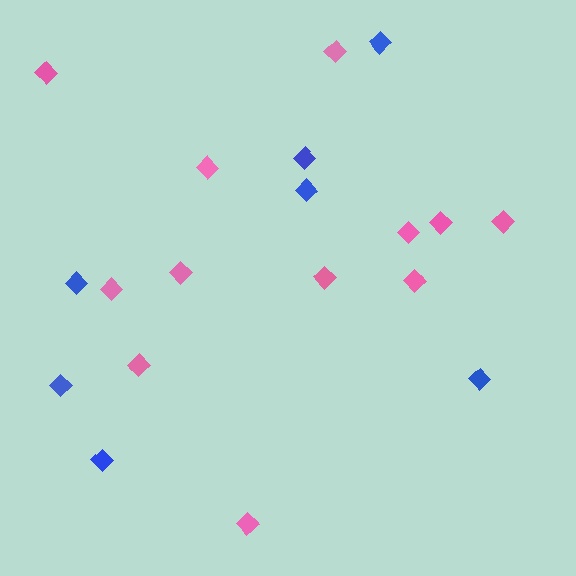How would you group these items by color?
There are 2 groups: one group of pink diamonds (12) and one group of blue diamonds (7).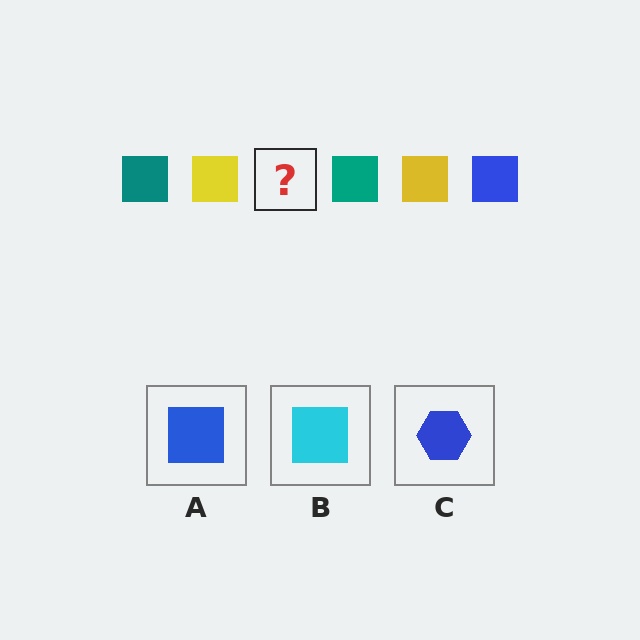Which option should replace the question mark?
Option A.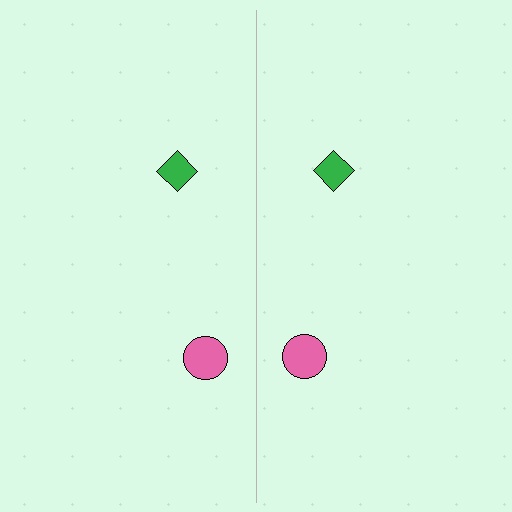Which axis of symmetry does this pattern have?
The pattern has a vertical axis of symmetry running through the center of the image.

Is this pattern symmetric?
Yes, this pattern has bilateral (reflection) symmetry.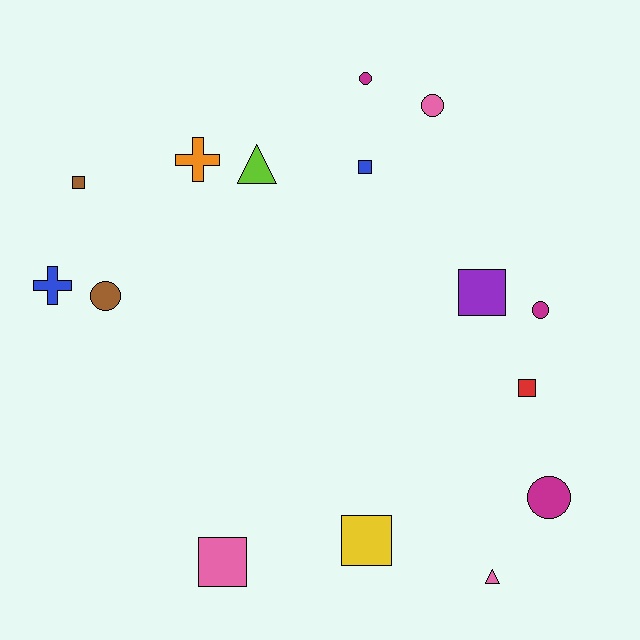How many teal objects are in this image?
There are no teal objects.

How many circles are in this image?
There are 5 circles.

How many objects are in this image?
There are 15 objects.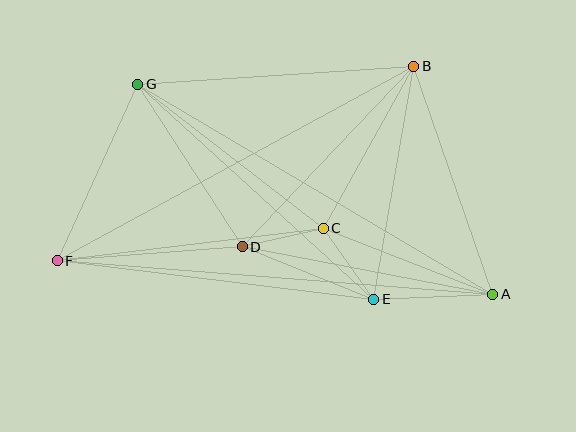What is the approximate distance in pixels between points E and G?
The distance between E and G is approximately 319 pixels.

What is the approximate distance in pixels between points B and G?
The distance between B and G is approximately 277 pixels.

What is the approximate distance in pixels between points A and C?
The distance between A and C is approximately 182 pixels.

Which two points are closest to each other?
Points C and D are closest to each other.